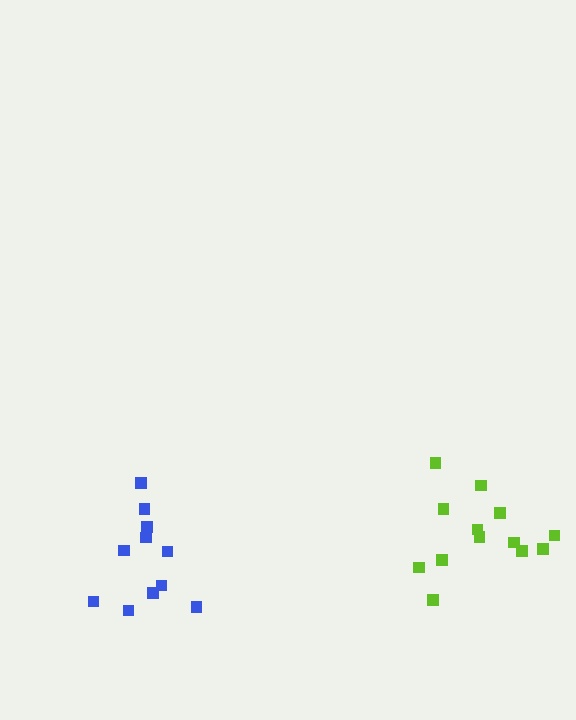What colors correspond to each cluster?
The clusters are colored: blue, lime.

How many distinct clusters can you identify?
There are 2 distinct clusters.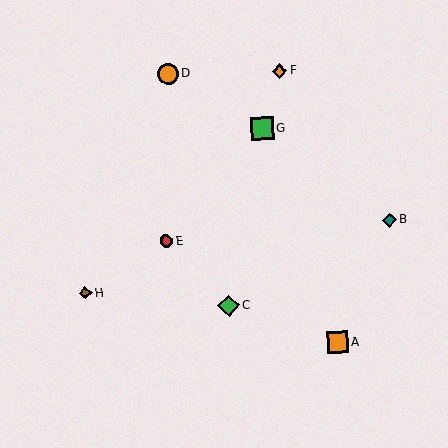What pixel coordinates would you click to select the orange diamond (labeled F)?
Click at (280, 71) to select the orange diamond F.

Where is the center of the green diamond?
The center of the green diamond is at (229, 306).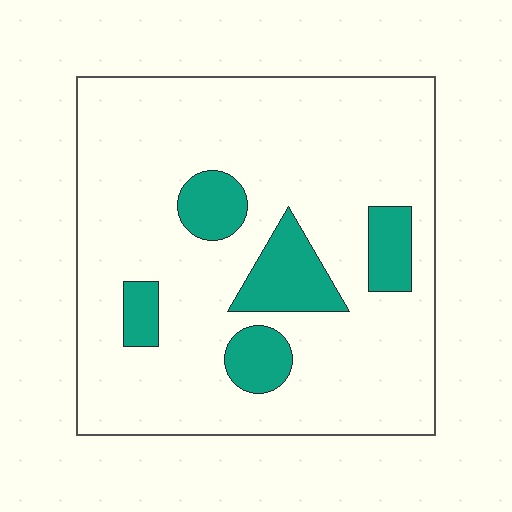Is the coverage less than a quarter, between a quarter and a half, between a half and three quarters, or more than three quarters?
Less than a quarter.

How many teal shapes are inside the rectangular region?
5.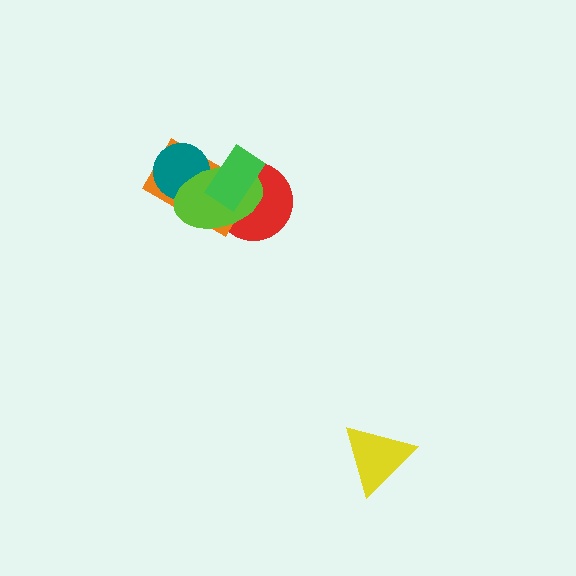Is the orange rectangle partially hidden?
Yes, it is partially covered by another shape.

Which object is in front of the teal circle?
The lime ellipse is in front of the teal circle.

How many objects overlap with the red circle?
3 objects overlap with the red circle.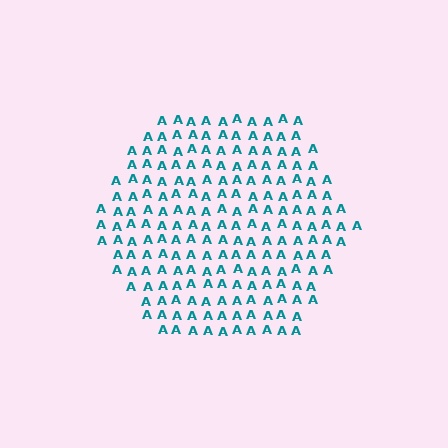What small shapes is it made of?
It is made of small letter A's.